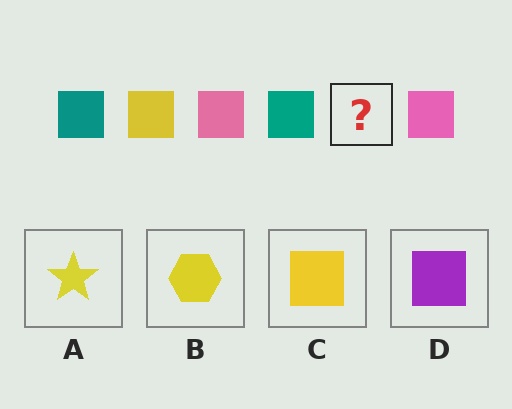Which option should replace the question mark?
Option C.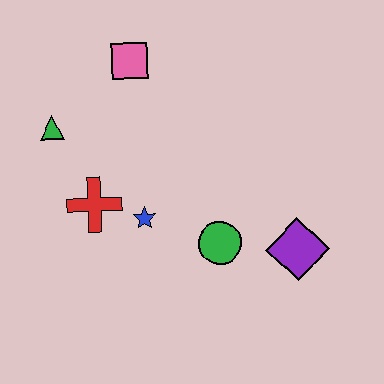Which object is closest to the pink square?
The green triangle is closest to the pink square.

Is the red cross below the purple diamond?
No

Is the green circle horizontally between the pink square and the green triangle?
No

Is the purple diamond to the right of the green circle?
Yes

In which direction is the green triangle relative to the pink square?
The green triangle is to the left of the pink square.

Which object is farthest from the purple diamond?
The green triangle is farthest from the purple diamond.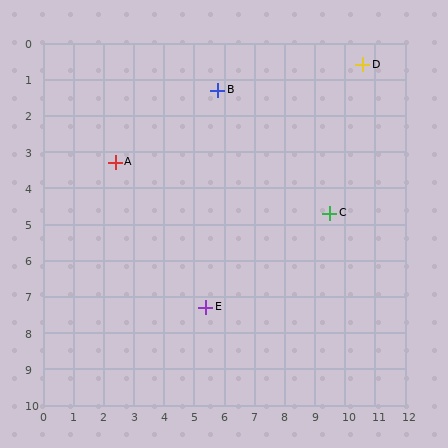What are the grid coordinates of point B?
Point B is at approximately (5.8, 1.3).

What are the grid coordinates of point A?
Point A is at approximately (2.4, 3.3).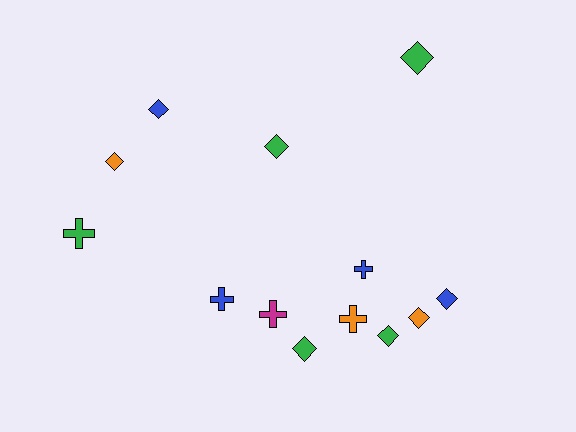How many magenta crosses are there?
There is 1 magenta cross.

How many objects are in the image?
There are 13 objects.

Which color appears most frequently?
Green, with 5 objects.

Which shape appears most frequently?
Diamond, with 8 objects.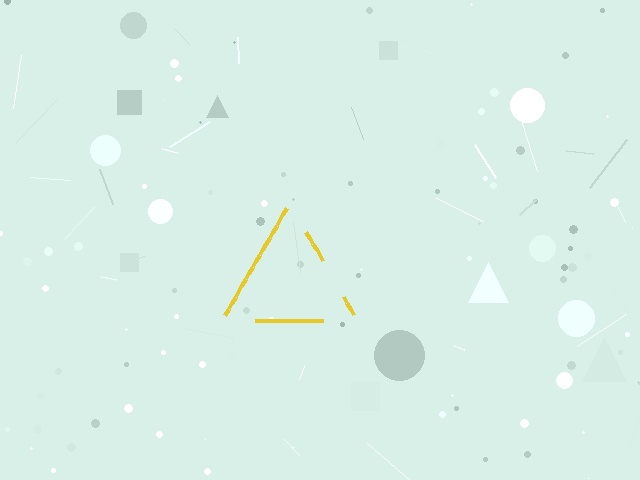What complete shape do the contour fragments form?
The contour fragments form a triangle.